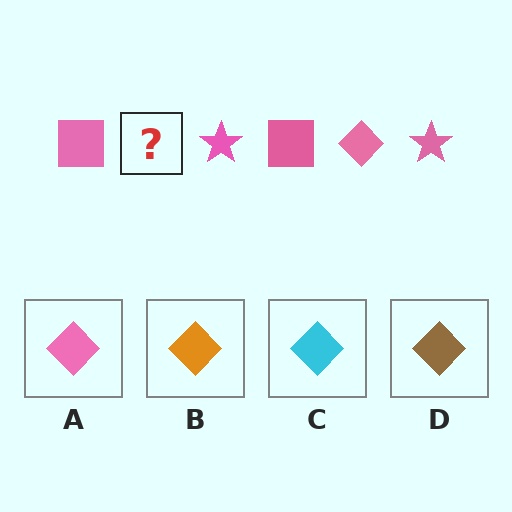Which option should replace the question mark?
Option A.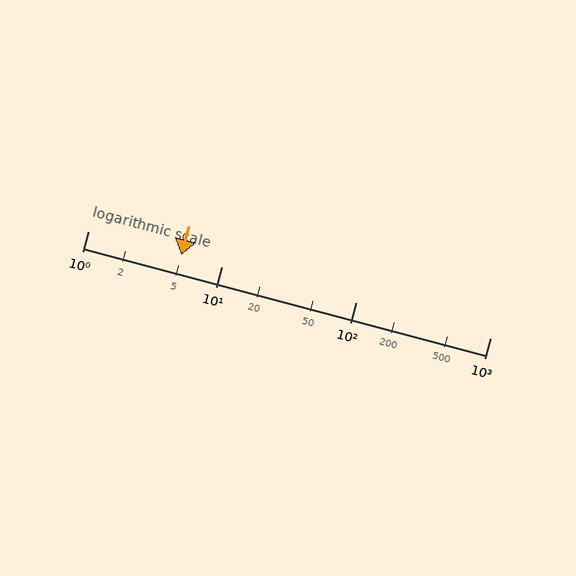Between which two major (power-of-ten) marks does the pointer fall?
The pointer is between 1 and 10.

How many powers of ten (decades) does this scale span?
The scale spans 3 decades, from 1 to 1000.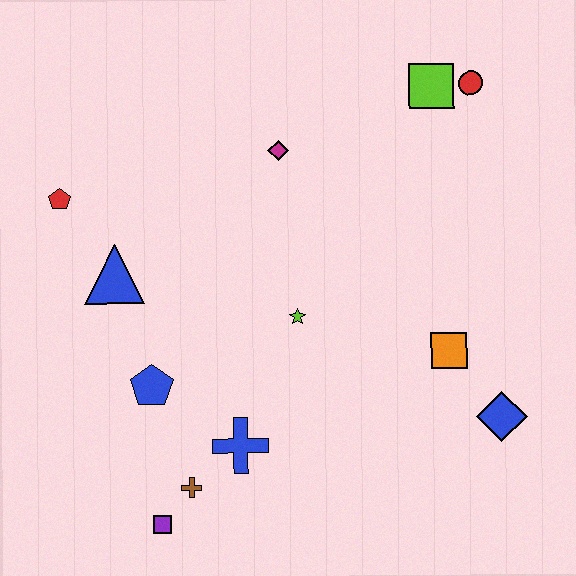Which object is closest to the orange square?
The blue diamond is closest to the orange square.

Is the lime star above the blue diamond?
Yes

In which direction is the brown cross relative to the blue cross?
The brown cross is to the left of the blue cross.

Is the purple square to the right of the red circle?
No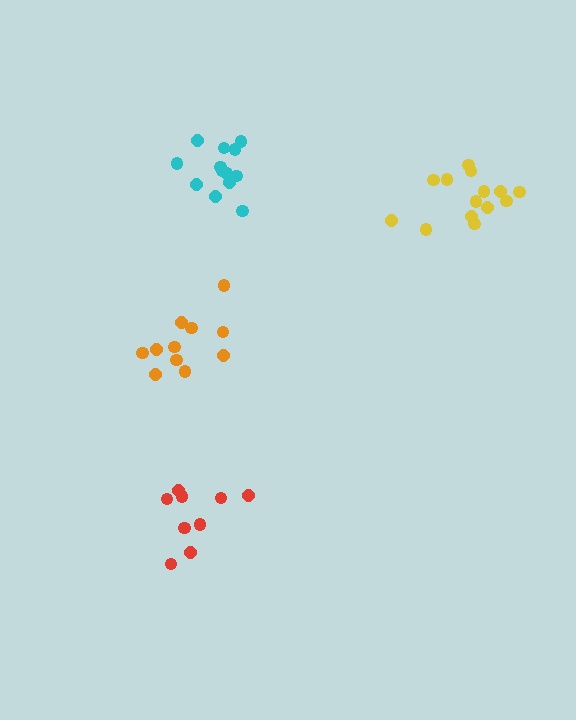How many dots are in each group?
Group 1: 9 dots, Group 2: 11 dots, Group 3: 13 dots, Group 4: 14 dots (47 total).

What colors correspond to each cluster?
The clusters are colored: red, orange, cyan, yellow.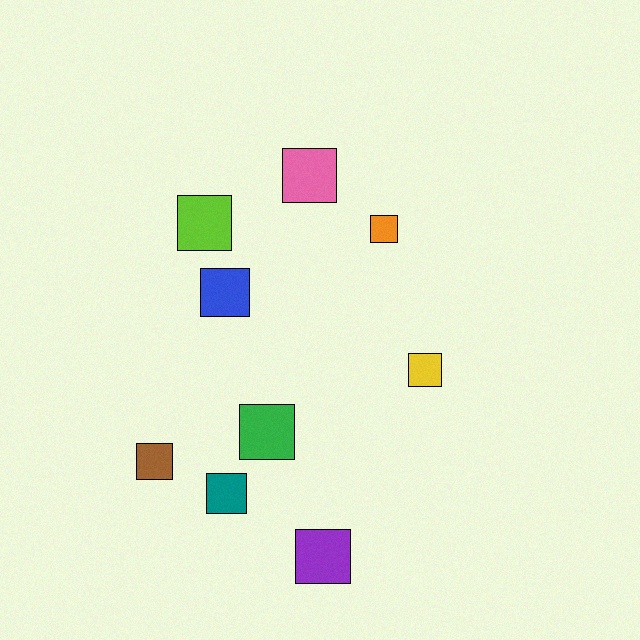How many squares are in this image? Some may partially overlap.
There are 9 squares.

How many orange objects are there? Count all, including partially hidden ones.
There is 1 orange object.